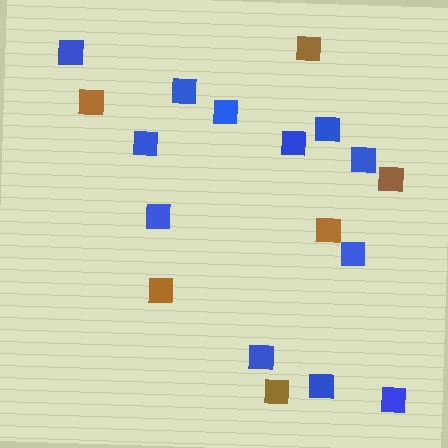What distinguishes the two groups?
There are 2 groups: one group of blue squares (12) and one group of brown squares (6).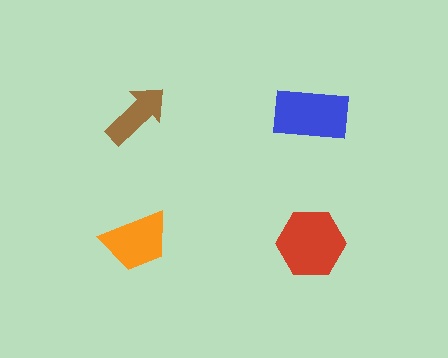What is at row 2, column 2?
A red hexagon.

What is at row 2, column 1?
An orange trapezoid.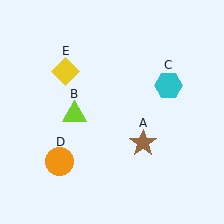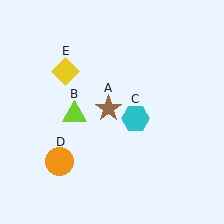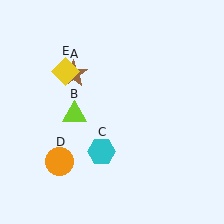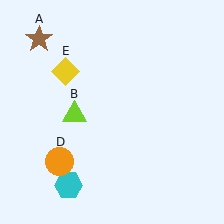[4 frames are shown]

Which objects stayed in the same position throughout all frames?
Lime triangle (object B) and orange circle (object D) and yellow diamond (object E) remained stationary.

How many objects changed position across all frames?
2 objects changed position: brown star (object A), cyan hexagon (object C).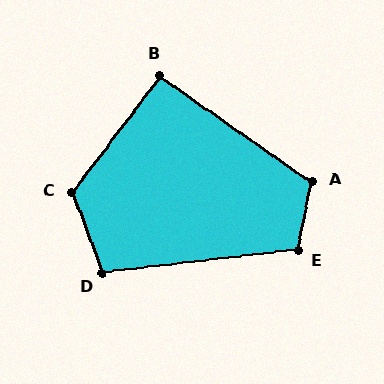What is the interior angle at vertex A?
Approximately 113 degrees (obtuse).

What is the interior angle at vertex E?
Approximately 108 degrees (obtuse).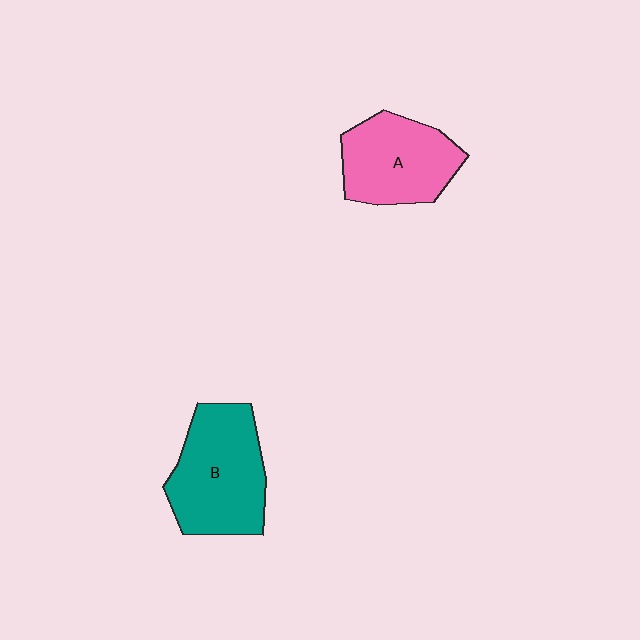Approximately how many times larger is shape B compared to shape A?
Approximately 1.2 times.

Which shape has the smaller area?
Shape A (pink).